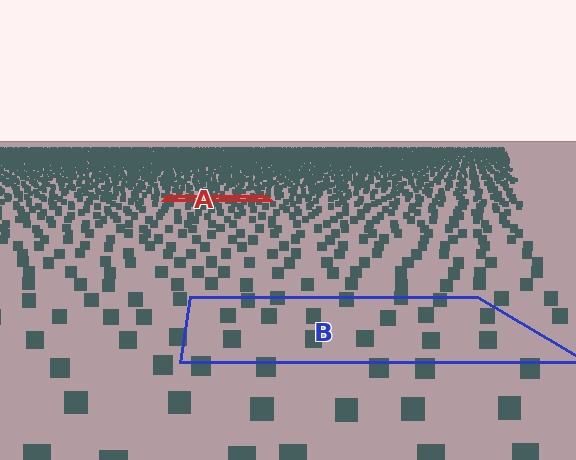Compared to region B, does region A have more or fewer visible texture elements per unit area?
Region A has more texture elements per unit area — they are packed more densely because it is farther away.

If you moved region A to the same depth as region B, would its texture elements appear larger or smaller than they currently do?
They would appear larger. At a closer depth, the same texture elements are projected at a bigger on-screen size.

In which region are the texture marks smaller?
The texture marks are smaller in region A, because it is farther away.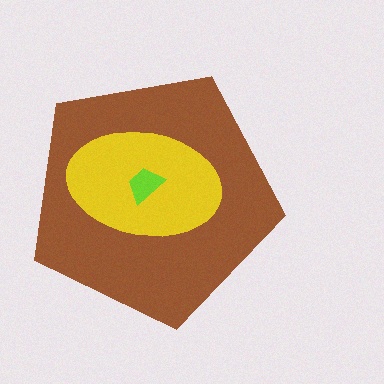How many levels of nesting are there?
3.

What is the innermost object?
The lime trapezoid.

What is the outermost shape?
The brown pentagon.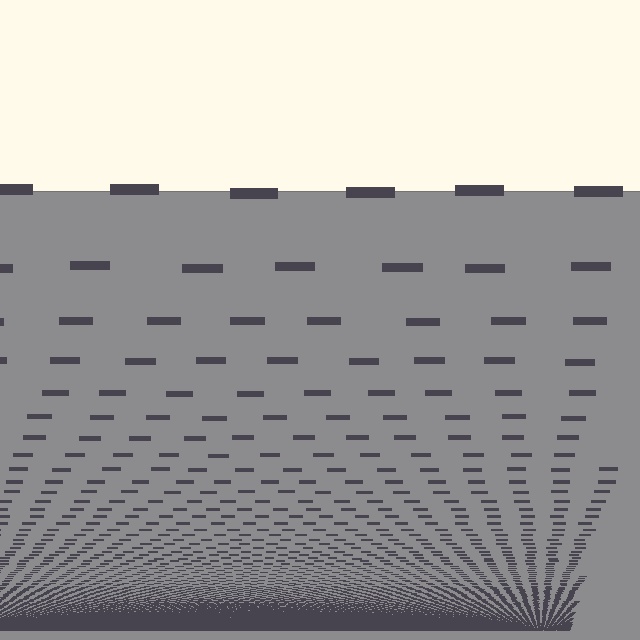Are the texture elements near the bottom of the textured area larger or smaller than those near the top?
Smaller. The gradient is inverted — elements near the bottom are smaller and denser.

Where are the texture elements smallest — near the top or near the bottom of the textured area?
Near the bottom.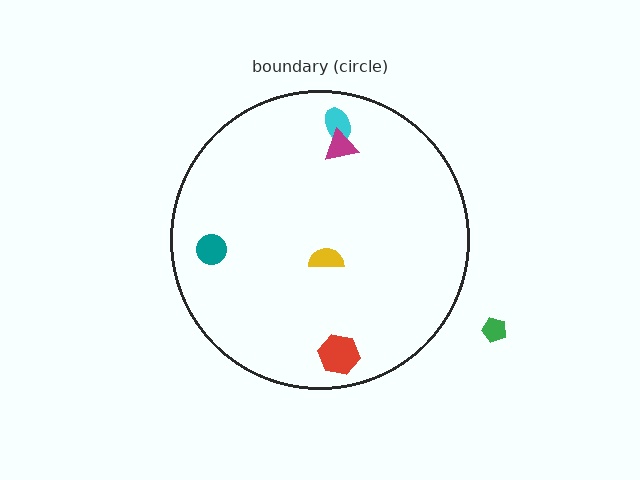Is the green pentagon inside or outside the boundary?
Outside.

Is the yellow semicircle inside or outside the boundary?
Inside.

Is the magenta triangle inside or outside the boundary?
Inside.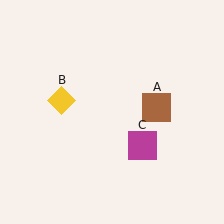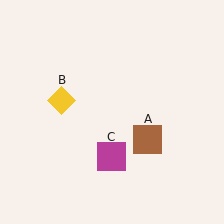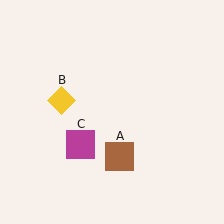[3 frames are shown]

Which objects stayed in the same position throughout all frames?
Yellow diamond (object B) remained stationary.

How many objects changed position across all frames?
2 objects changed position: brown square (object A), magenta square (object C).